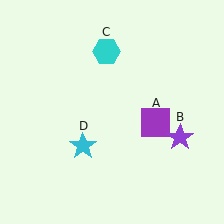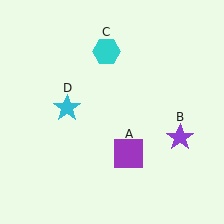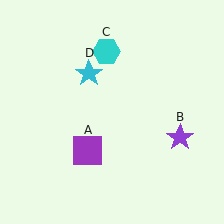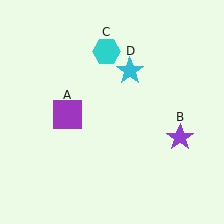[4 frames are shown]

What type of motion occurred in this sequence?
The purple square (object A), cyan star (object D) rotated clockwise around the center of the scene.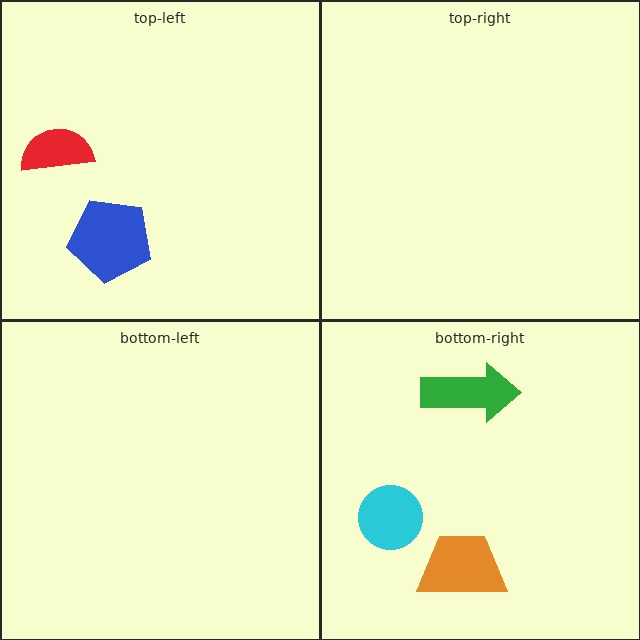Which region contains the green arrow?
The bottom-right region.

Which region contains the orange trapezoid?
The bottom-right region.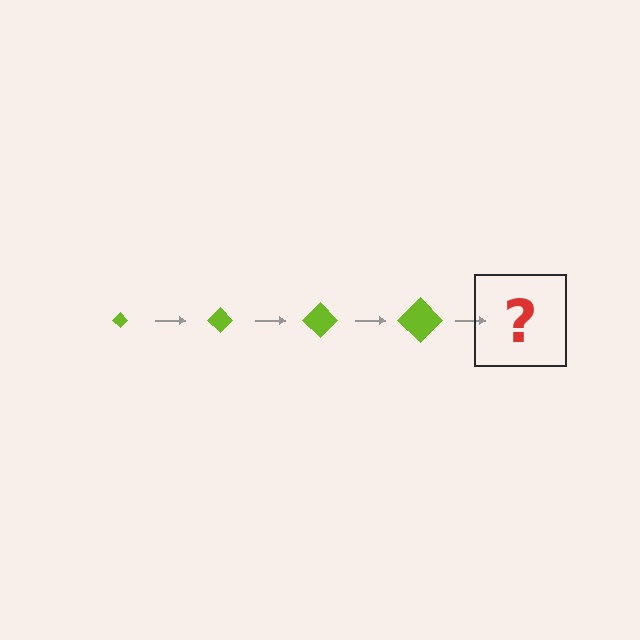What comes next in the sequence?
The next element should be a lime diamond, larger than the previous one.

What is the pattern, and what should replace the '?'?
The pattern is that the diamond gets progressively larger each step. The '?' should be a lime diamond, larger than the previous one.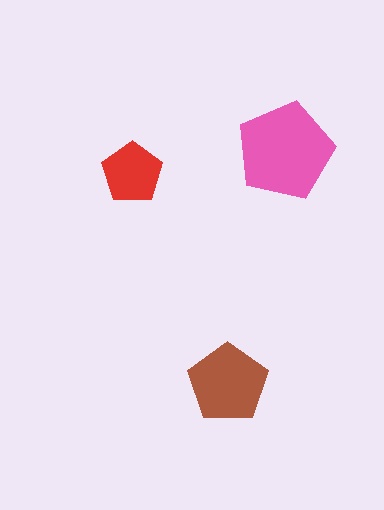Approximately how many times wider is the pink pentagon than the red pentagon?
About 1.5 times wider.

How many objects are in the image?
There are 3 objects in the image.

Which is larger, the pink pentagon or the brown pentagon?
The pink one.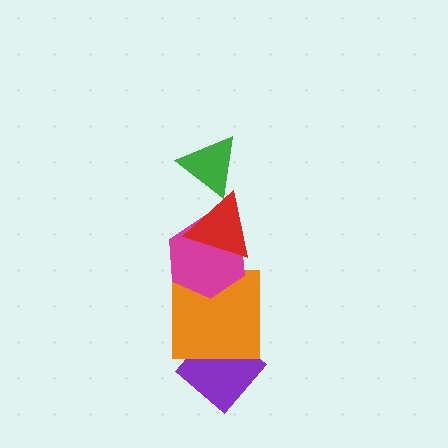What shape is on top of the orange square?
The magenta hexagon is on top of the orange square.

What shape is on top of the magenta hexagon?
The red triangle is on top of the magenta hexagon.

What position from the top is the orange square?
The orange square is 4th from the top.